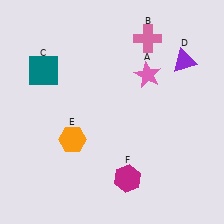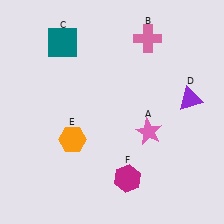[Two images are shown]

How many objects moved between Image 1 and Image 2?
3 objects moved between the two images.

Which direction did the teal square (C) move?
The teal square (C) moved up.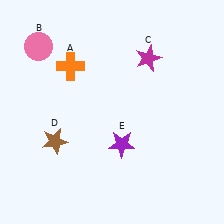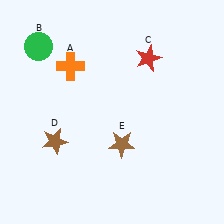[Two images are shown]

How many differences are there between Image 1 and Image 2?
There are 3 differences between the two images.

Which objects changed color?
B changed from pink to green. C changed from magenta to red. E changed from purple to brown.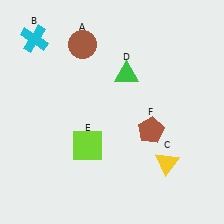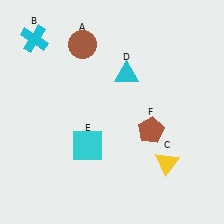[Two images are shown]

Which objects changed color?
D changed from green to cyan. E changed from lime to cyan.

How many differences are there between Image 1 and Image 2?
There are 2 differences between the two images.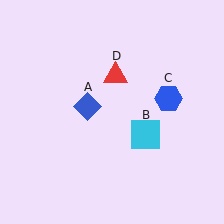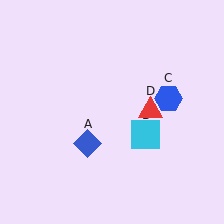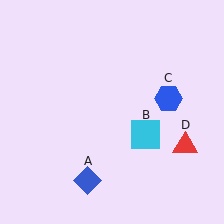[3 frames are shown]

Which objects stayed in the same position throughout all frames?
Cyan square (object B) and blue hexagon (object C) remained stationary.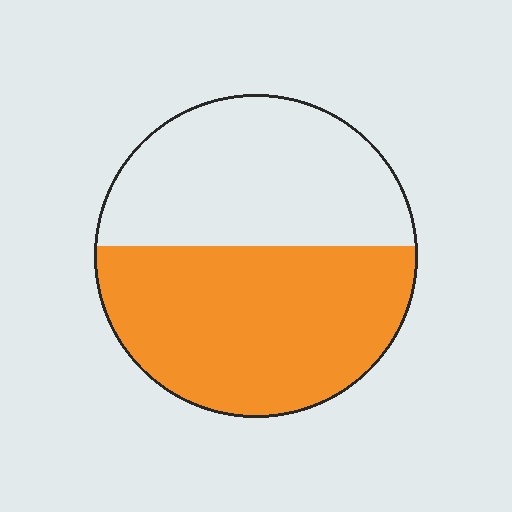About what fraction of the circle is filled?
About one half (1/2).